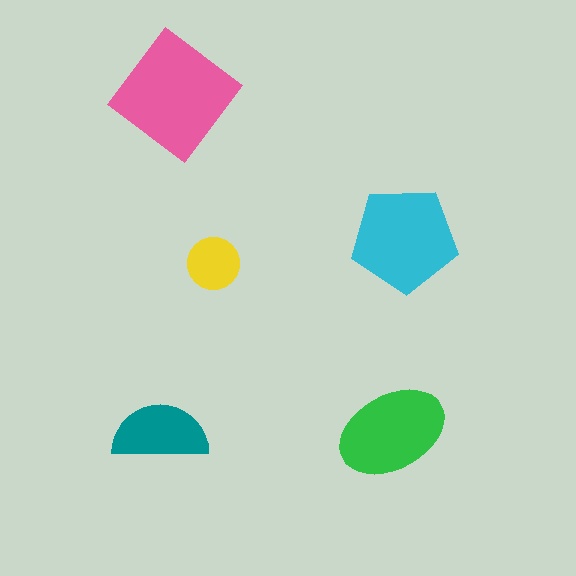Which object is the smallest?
The yellow circle.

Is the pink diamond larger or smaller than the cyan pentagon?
Larger.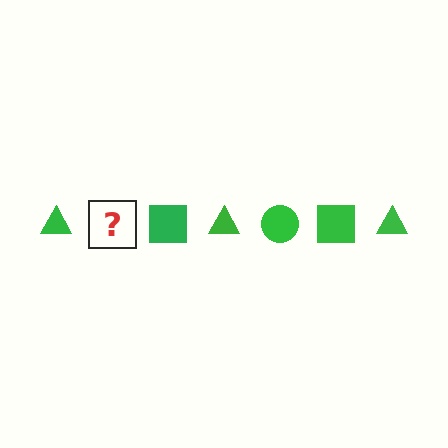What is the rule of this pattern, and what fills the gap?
The rule is that the pattern cycles through triangle, circle, square shapes in green. The gap should be filled with a green circle.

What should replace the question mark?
The question mark should be replaced with a green circle.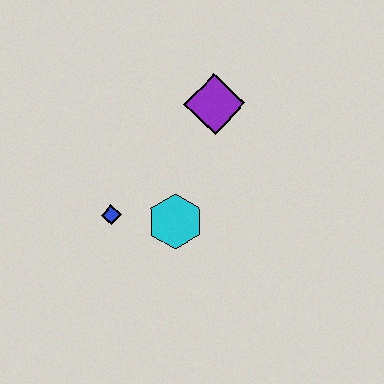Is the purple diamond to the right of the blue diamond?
Yes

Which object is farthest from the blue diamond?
The purple diamond is farthest from the blue diamond.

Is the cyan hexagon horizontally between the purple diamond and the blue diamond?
Yes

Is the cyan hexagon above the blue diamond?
No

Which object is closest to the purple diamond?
The cyan hexagon is closest to the purple diamond.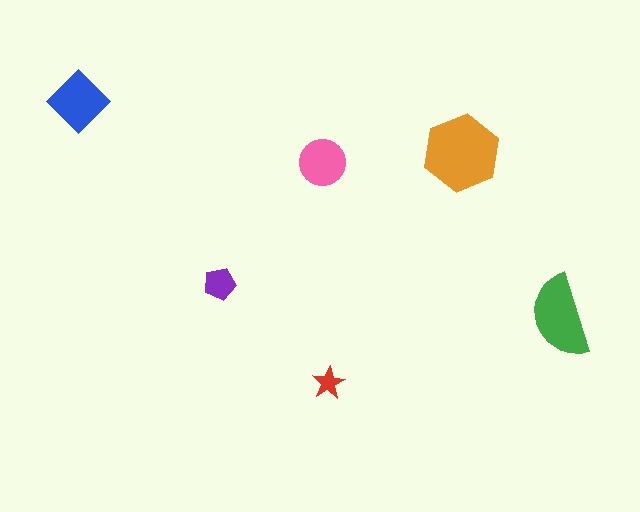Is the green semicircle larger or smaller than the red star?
Larger.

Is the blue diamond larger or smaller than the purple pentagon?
Larger.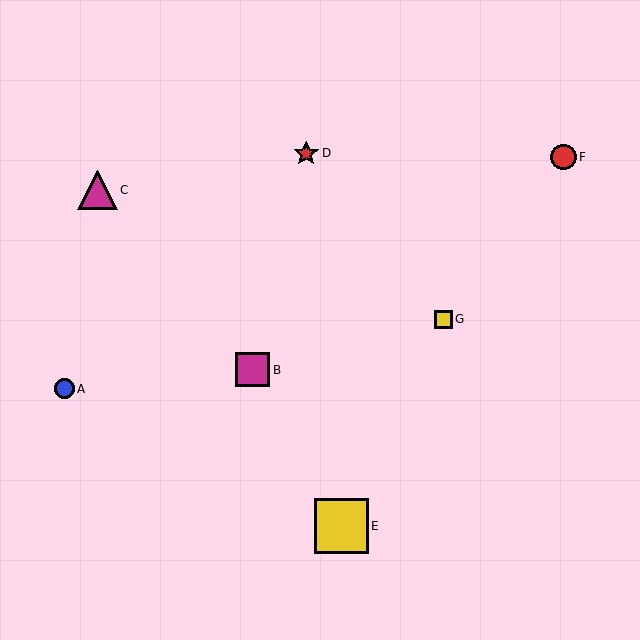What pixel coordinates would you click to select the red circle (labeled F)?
Click at (563, 157) to select the red circle F.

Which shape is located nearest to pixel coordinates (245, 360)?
The magenta square (labeled B) at (253, 370) is nearest to that location.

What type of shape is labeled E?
Shape E is a yellow square.